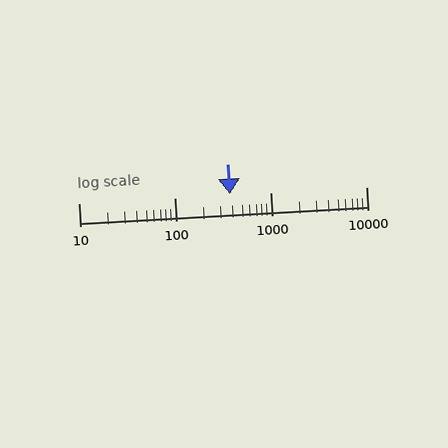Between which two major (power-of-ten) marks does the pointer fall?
The pointer is between 100 and 1000.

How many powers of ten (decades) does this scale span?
The scale spans 3 decades, from 10 to 10000.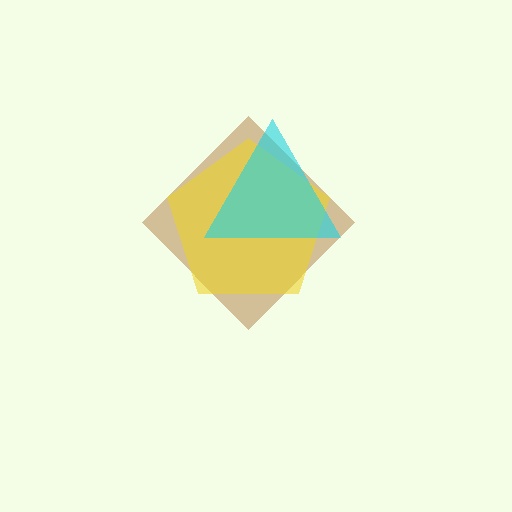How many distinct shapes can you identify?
There are 3 distinct shapes: a brown diamond, a yellow pentagon, a cyan triangle.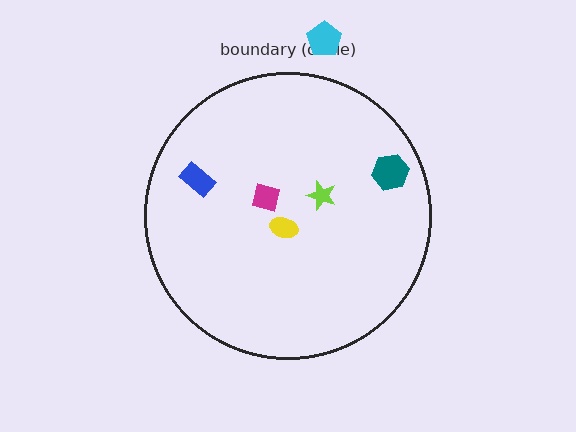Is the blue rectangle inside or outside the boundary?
Inside.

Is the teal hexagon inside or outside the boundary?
Inside.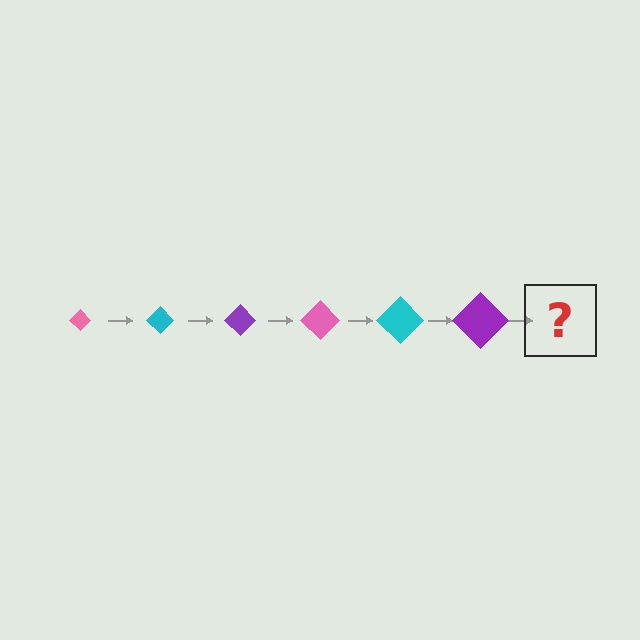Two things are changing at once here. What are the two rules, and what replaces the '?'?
The two rules are that the diamond grows larger each step and the color cycles through pink, cyan, and purple. The '?' should be a pink diamond, larger than the previous one.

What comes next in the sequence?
The next element should be a pink diamond, larger than the previous one.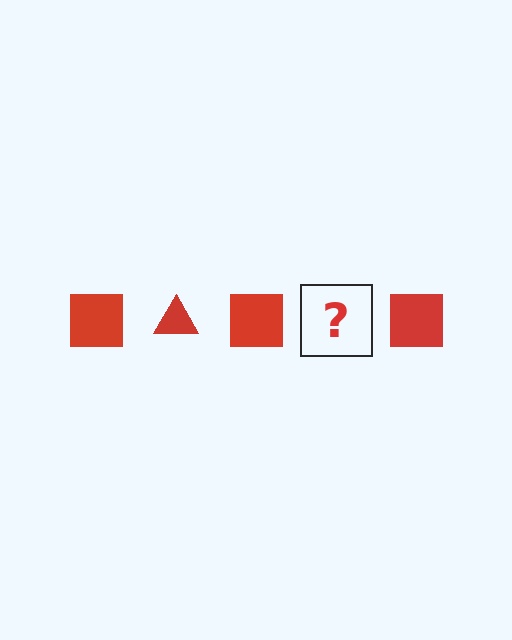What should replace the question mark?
The question mark should be replaced with a red triangle.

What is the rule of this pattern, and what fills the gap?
The rule is that the pattern cycles through square, triangle shapes in red. The gap should be filled with a red triangle.